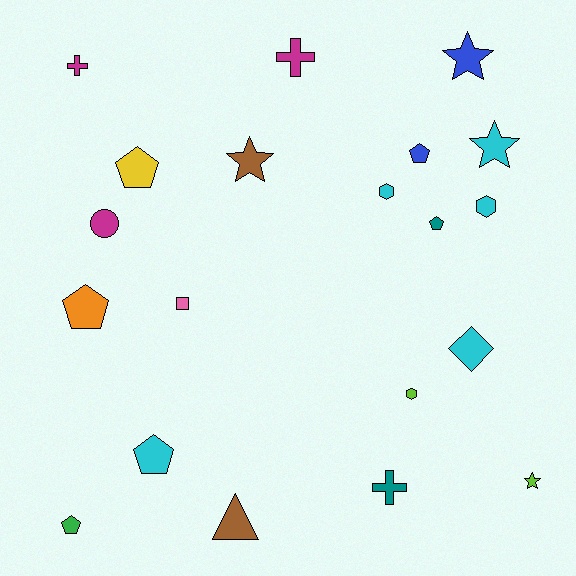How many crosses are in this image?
There are 3 crosses.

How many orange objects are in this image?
There is 1 orange object.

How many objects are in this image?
There are 20 objects.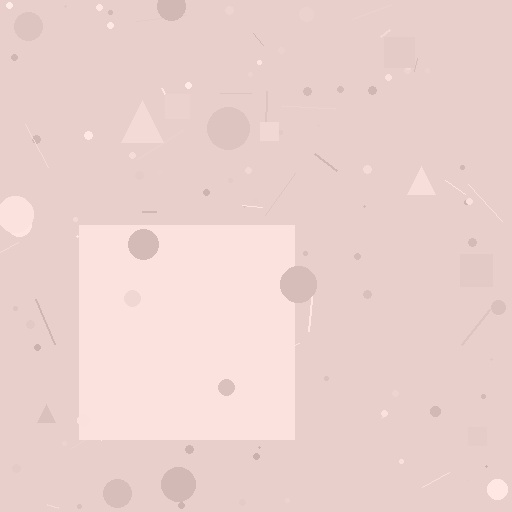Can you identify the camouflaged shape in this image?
The camouflaged shape is a square.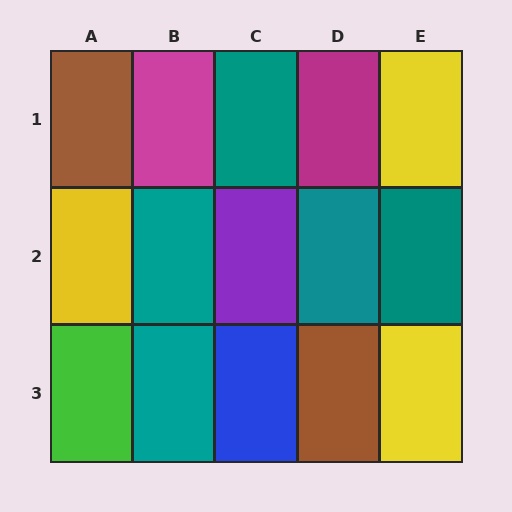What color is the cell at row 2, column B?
Teal.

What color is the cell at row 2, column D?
Teal.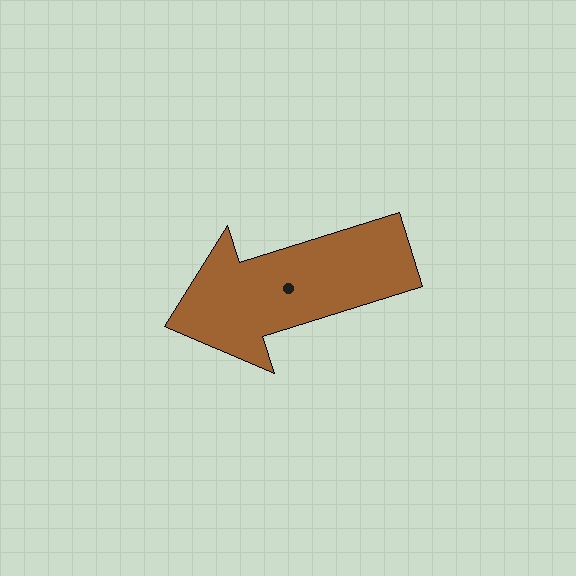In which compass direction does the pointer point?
West.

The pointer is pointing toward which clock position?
Roughly 8 o'clock.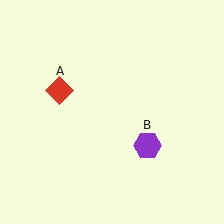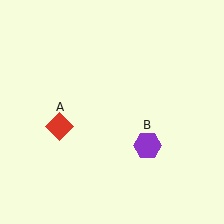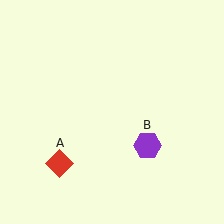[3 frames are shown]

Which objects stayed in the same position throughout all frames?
Purple hexagon (object B) remained stationary.